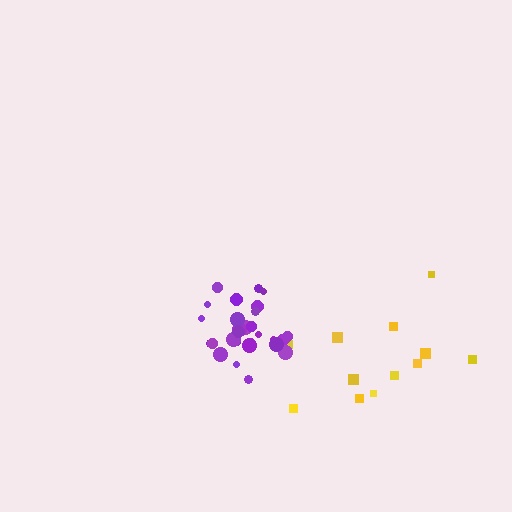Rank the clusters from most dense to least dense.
purple, yellow.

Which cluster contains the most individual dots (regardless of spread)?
Purple (30).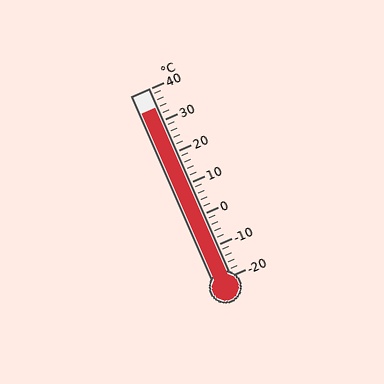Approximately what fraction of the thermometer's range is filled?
The thermometer is filled to approximately 90% of its range.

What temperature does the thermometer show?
The thermometer shows approximately 34°C.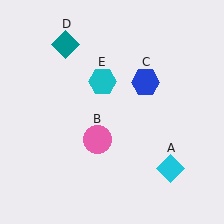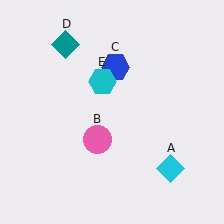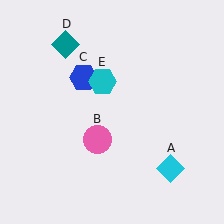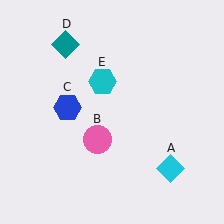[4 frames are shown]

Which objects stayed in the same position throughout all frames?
Cyan diamond (object A) and pink circle (object B) and teal diamond (object D) and cyan hexagon (object E) remained stationary.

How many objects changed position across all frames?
1 object changed position: blue hexagon (object C).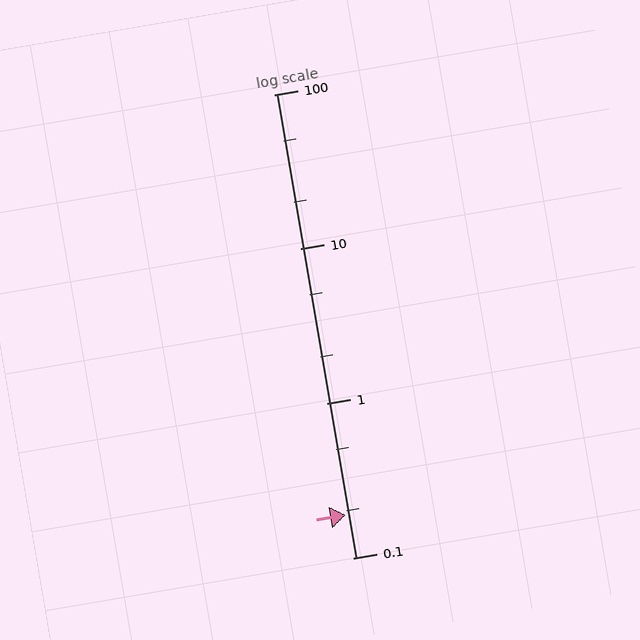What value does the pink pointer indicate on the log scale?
The pointer indicates approximately 0.19.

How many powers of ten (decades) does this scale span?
The scale spans 3 decades, from 0.1 to 100.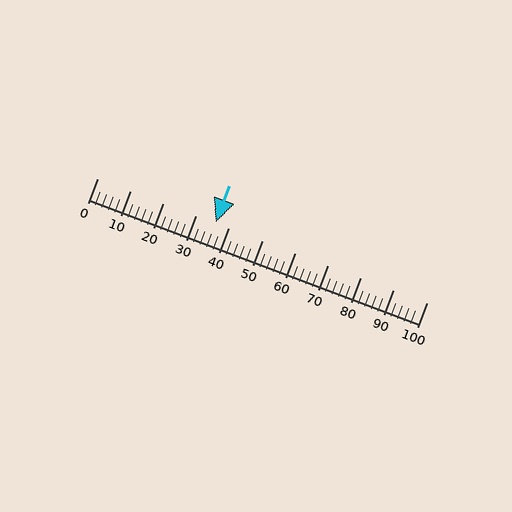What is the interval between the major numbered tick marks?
The major tick marks are spaced 10 units apart.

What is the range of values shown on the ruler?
The ruler shows values from 0 to 100.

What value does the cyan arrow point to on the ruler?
The cyan arrow points to approximately 36.